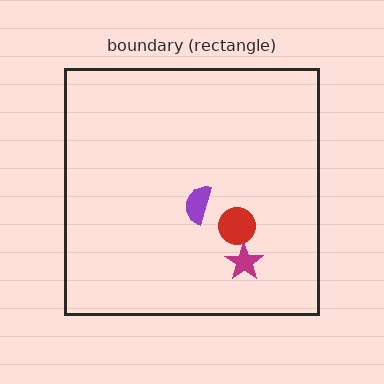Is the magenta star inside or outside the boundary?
Inside.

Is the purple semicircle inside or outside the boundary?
Inside.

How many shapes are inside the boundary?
3 inside, 0 outside.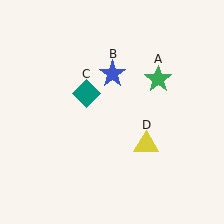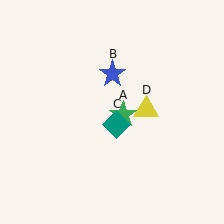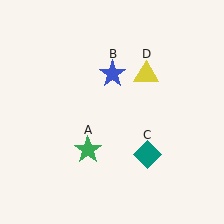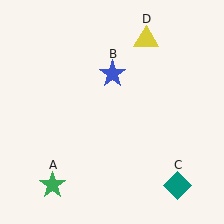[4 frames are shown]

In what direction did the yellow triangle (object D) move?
The yellow triangle (object D) moved up.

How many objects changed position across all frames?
3 objects changed position: green star (object A), teal diamond (object C), yellow triangle (object D).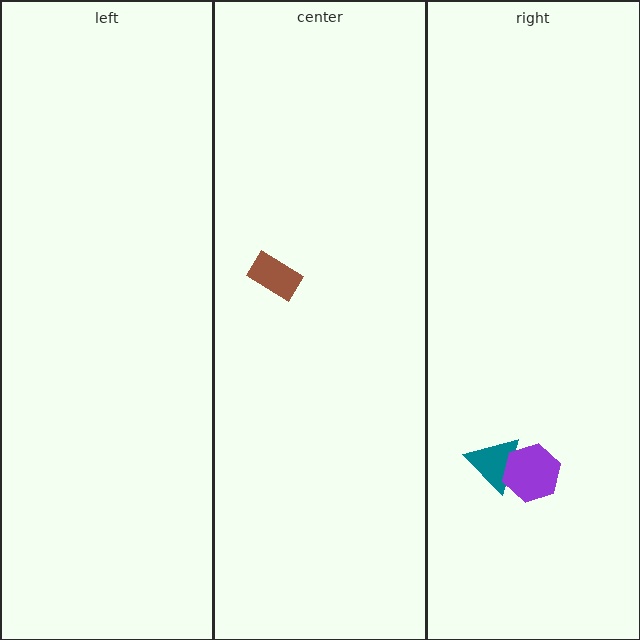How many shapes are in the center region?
1.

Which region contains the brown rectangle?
The center region.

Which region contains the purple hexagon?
The right region.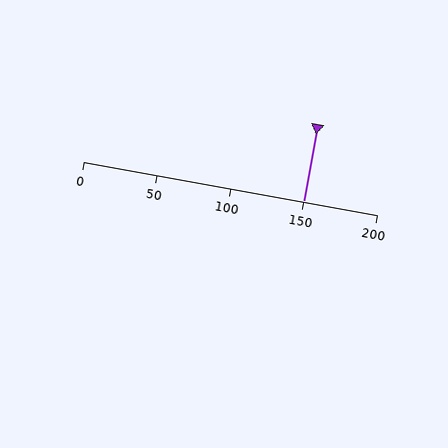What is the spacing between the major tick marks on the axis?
The major ticks are spaced 50 apart.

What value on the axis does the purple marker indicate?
The marker indicates approximately 150.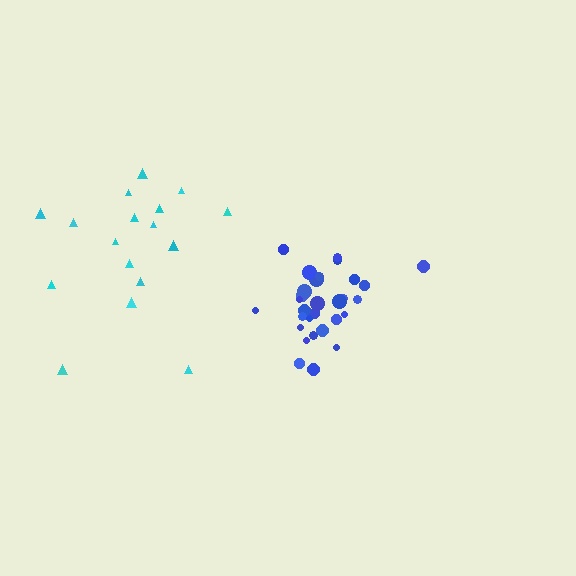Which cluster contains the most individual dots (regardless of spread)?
Blue (30).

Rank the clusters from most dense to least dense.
blue, cyan.